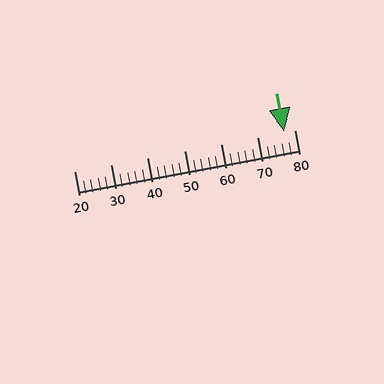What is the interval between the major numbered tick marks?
The major tick marks are spaced 10 units apart.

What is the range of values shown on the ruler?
The ruler shows values from 20 to 80.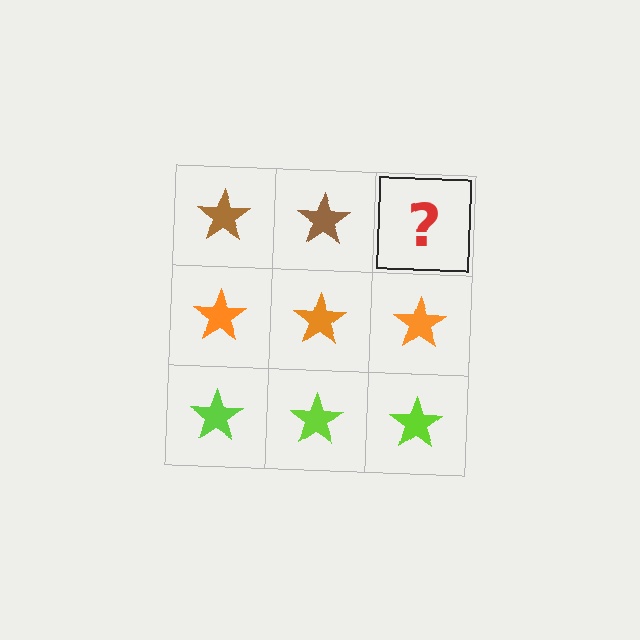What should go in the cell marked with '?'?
The missing cell should contain a brown star.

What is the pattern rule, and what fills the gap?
The rule is that each row has a consistent color. The gap should be filled with a brown star.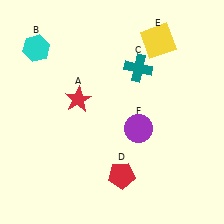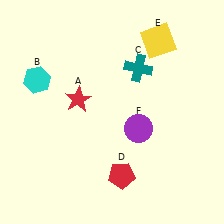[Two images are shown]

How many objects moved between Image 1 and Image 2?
1 object moved between the two images.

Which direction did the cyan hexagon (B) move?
The cyan hexagon (B) moved down.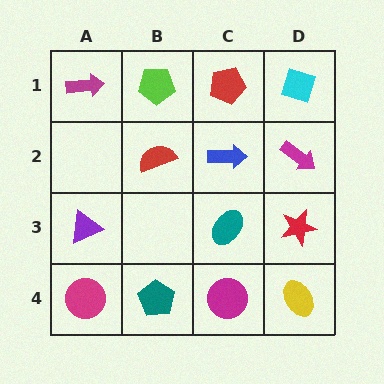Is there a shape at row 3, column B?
No, that cell is empty.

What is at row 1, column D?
A cyan diamond.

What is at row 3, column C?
A teal ellipse.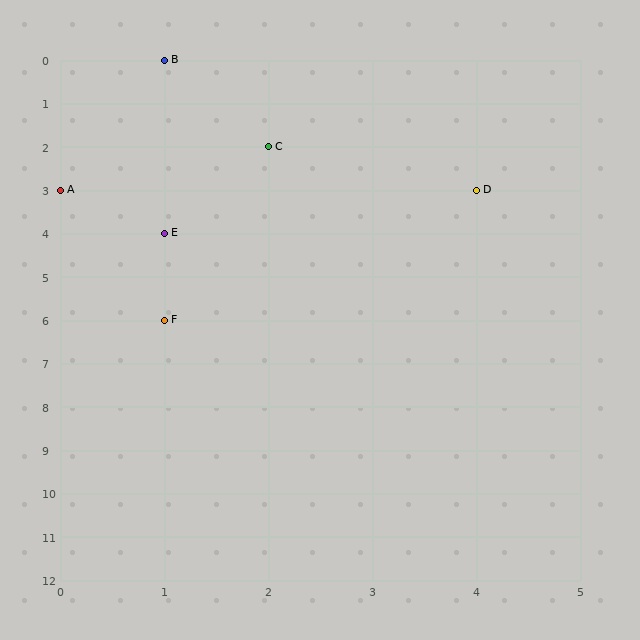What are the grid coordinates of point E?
Point E is at grid coordinates (1, 4).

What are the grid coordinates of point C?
Point C is at grid coordinates (2, 2).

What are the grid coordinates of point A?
Point A is at grid coordinates (0, 3).